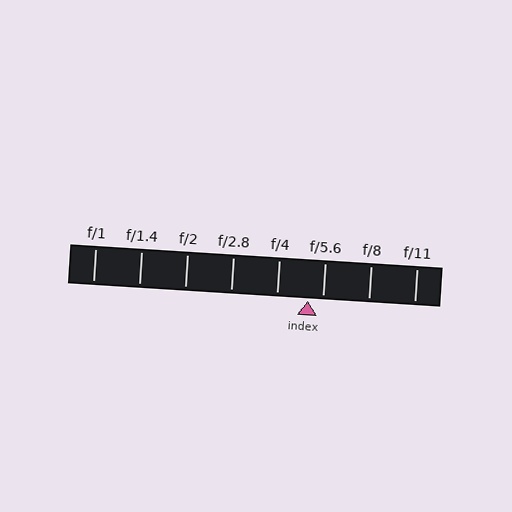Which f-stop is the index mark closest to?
The index mark is closest to f/5.6.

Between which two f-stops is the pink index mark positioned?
The index mark is between f/4 and f/5.6.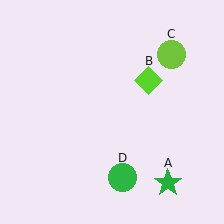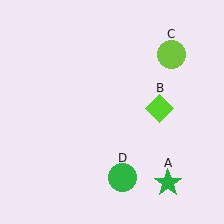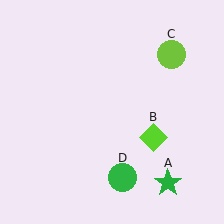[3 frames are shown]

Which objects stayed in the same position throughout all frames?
Green star (object A) and lime circle (object C) and green circle (object D) remained stationary.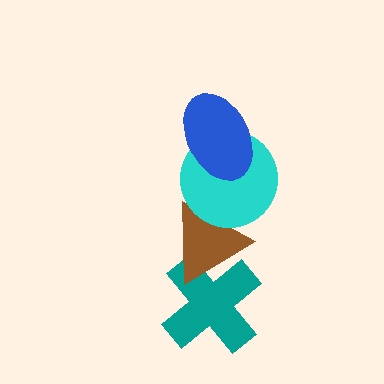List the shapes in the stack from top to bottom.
From top to bottom: the blue ellipse, the cyan circle, the brown triangle, the teal cross.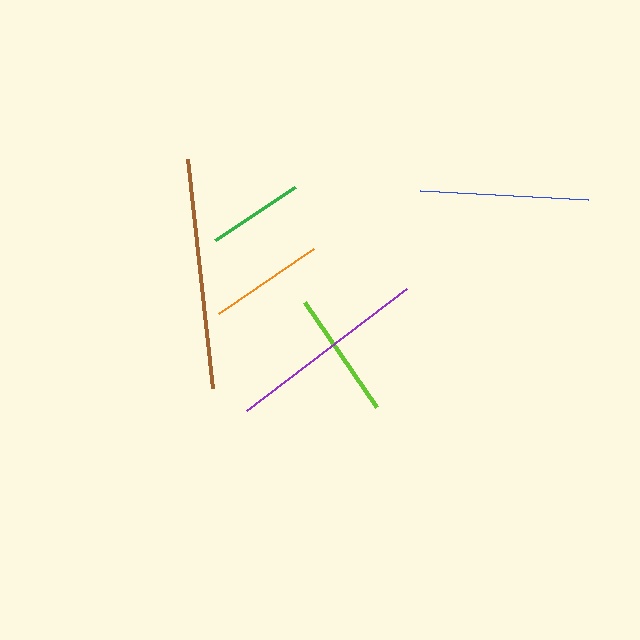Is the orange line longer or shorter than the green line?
The orange line is longer than the green line.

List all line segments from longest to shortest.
From longest to shortest: brown, purple, blue, lime, orange, green.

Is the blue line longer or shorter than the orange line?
The blue line is longer than the orange line.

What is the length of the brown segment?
The brown segment is approximately 231 pixels long.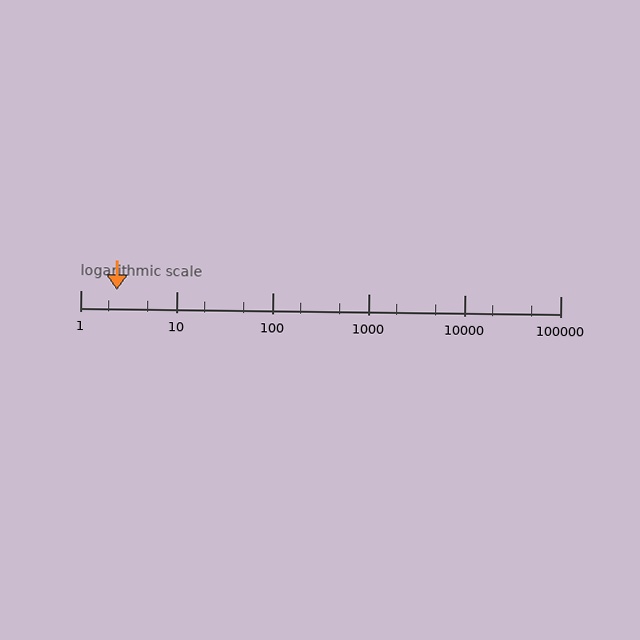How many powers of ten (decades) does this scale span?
The scale spans 5 decades, from 1 to 100000.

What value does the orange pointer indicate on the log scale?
The pointer indicates approximately 2.4.